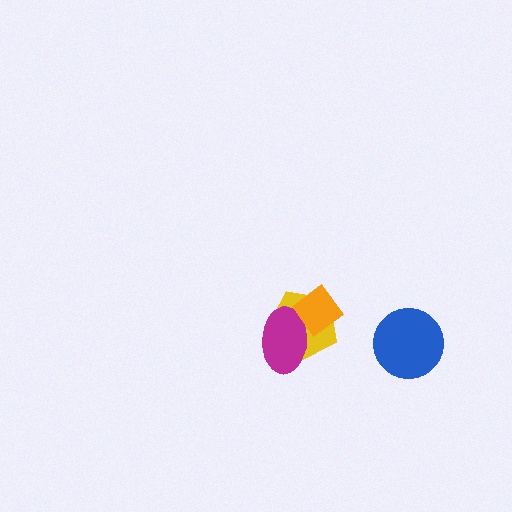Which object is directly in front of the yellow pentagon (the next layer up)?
The magenta ellipse is directly in front of the yellow pentagon.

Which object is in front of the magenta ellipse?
The orange diamond is in front of the magenta ellipse.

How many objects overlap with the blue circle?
0 objects overlap with the blue circle.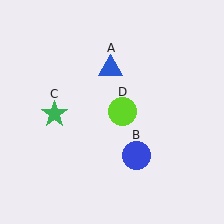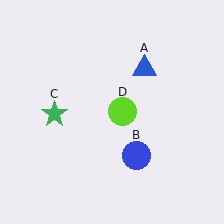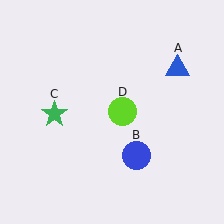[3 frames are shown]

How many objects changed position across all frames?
1 object changed position: blue triangle (object A).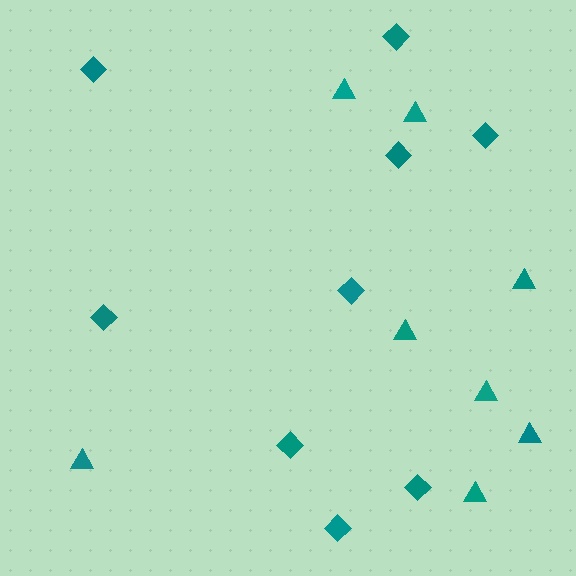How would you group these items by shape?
There are 2 groups: one group of diamonds (9) and one group of triangles (8).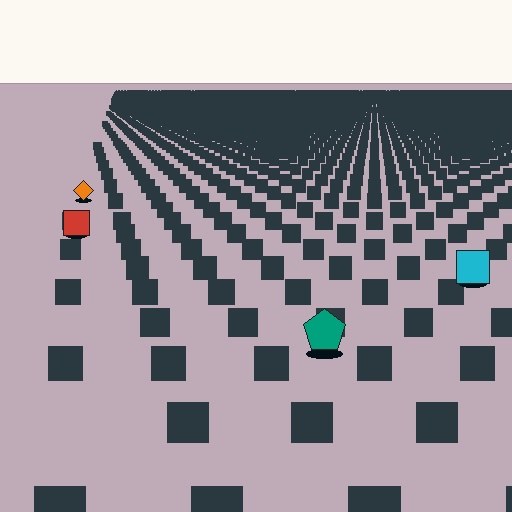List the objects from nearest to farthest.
From nearest to farthest: the teal pentagon, the cyan square, the red square, the orange diamond.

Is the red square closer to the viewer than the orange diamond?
Yes. The red square is closer — you can tell from the texture gradient: the ground texture is coarser near it.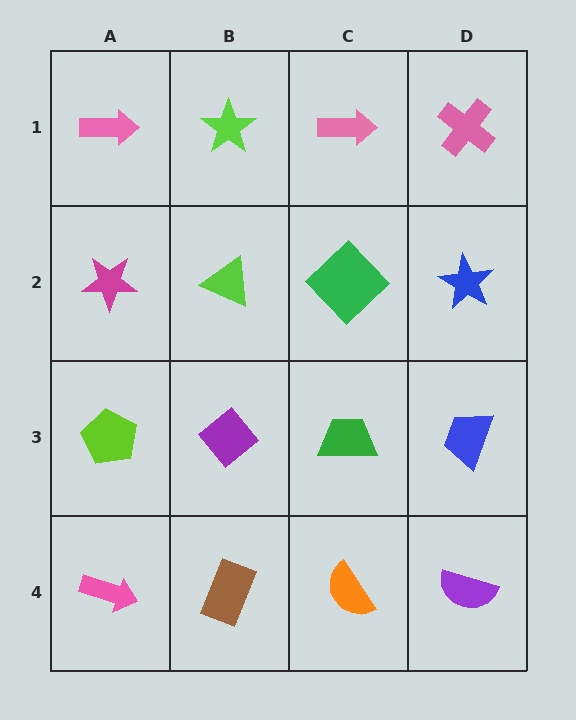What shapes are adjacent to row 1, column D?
A blue star (row 2, column D), a pink arrow (row 1, column C).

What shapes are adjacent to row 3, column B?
A lime triangle (row 2, column B), a brown rectangle (row 4, column B), a lime pentagon (row 3, column A), a green trapezoid (row 3, column C).